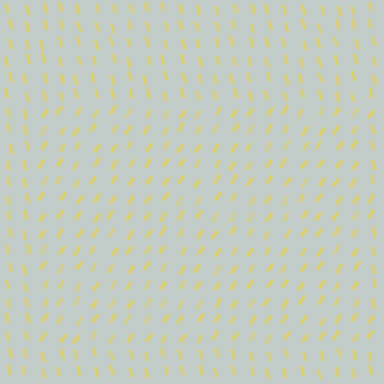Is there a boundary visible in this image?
Yes, there is a texture boundary formed by a change in line orientation.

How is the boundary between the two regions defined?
The boundary is defined purely by a change in line orientation (approximately 45 degrees difference). All lines are the same color and thickness.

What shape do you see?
I see a rectangle.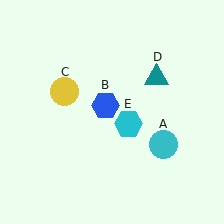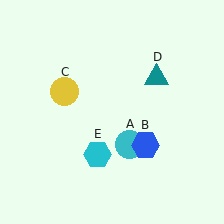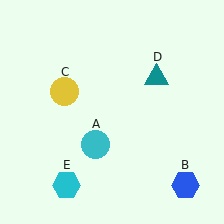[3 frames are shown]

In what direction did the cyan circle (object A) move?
The cyan circle (object A) moved left.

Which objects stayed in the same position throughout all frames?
Yellow circle (object C) and teal triangle (object D) remained stationary.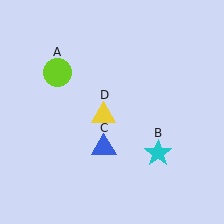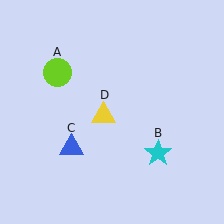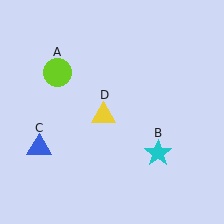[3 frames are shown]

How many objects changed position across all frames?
1 object changed position: blue triangle (object C).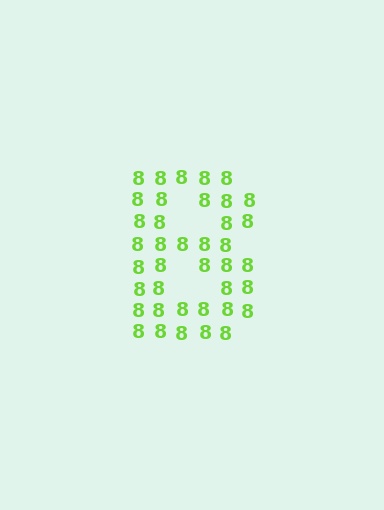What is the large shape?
The large shape is the letter B.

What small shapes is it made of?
It is made of small digit 8's.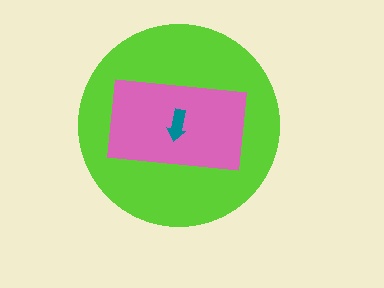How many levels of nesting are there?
3.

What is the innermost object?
The teal arrow.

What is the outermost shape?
The lime circle.